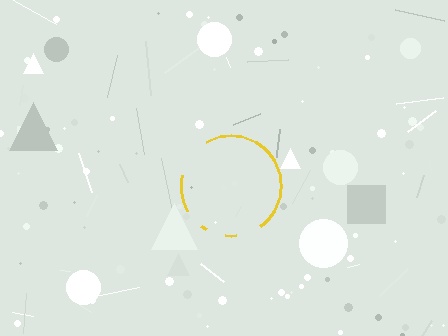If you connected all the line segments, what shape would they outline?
They would outline a circle.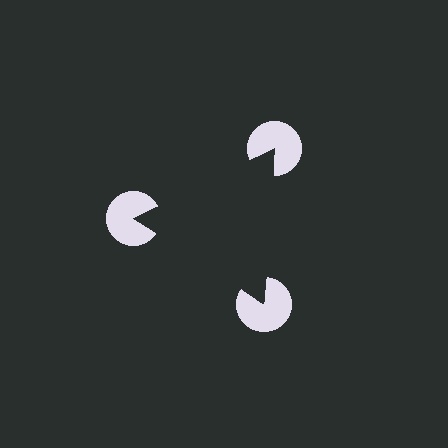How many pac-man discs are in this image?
There are 3 — one at each vertex of the illusory triangle.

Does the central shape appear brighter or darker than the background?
It typically appears slightly darker than the background, even though no actual brightness change is drawn.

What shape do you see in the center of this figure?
An illusory triangle — its edges are inferred from the aligned wedge cuts in the pac-man discs, not physically drawn.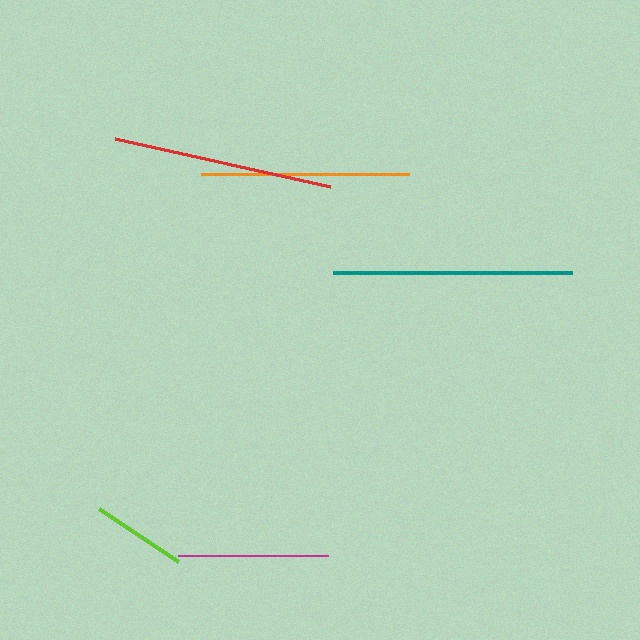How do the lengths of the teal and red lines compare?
The teal and red lines are approximately the same length.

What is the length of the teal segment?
The teal segment is approximately 239 pixels long.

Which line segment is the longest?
The teal line is the longest at approximately 239 pixels.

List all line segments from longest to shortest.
From longest to shortest: teal, red, orange, magenta, lime.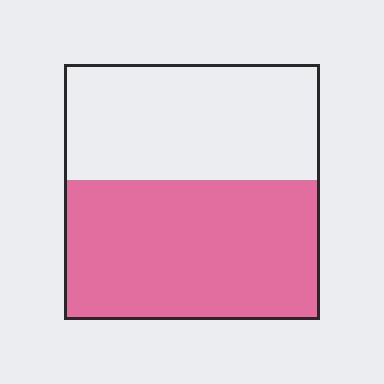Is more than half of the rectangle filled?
Yes.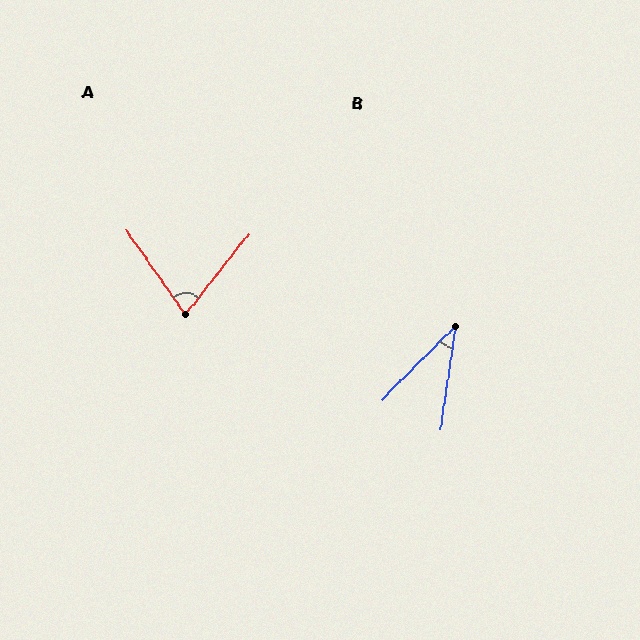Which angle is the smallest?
B, at approximately 36 degrees.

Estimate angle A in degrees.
Approximately 73 degrees.